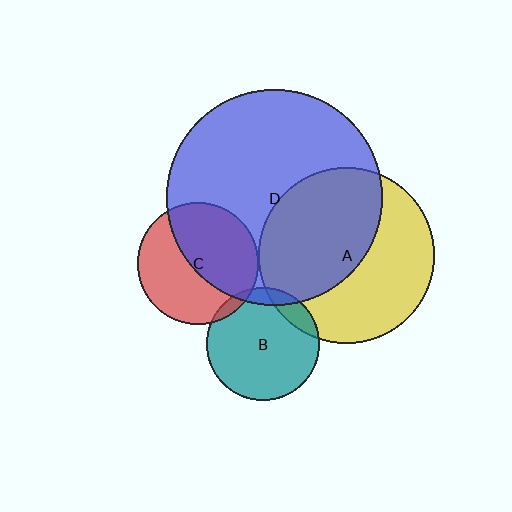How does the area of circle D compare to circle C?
Approximately 3.2 times.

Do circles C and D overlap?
Yes.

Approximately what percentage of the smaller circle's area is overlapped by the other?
Approximately 50%.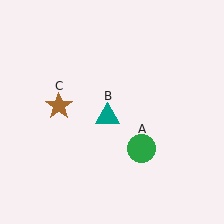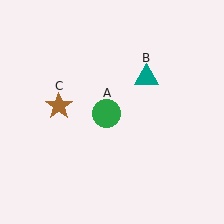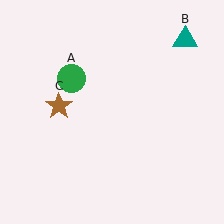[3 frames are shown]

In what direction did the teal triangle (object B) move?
The teal triangle (object B) moved up and to the right.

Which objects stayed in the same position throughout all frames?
Brown star (object C) remained stationary.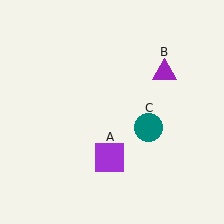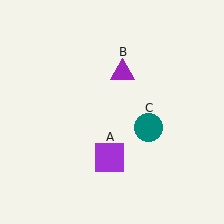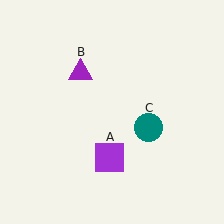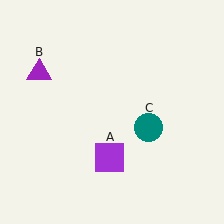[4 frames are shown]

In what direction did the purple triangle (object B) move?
The purple triangle (object B) moved left.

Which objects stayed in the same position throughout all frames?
Purple square (object A) and teal circle (object C) remained stationary.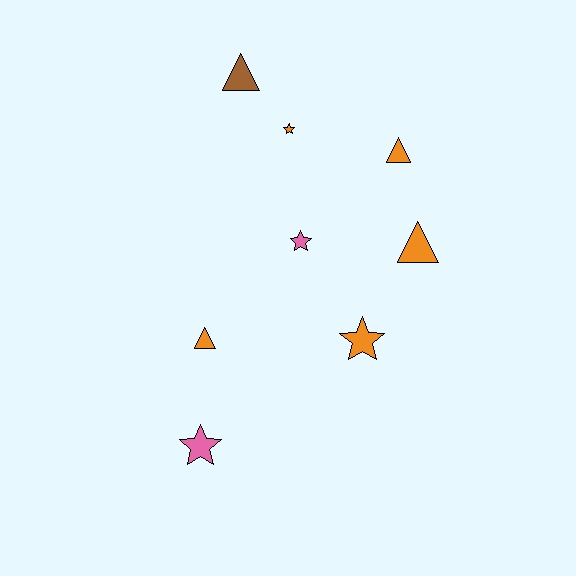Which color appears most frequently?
Orange, with 5 objects.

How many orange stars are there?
There are 2 orange stars.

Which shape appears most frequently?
Star, with 4 objects.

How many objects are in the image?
There are 8 objects.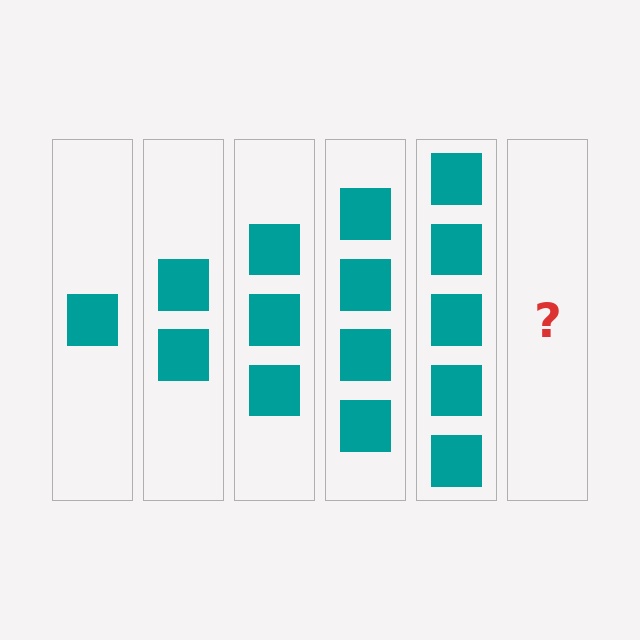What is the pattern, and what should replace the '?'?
The pattern is that each step adds one more square. The '?' should be 6 squares.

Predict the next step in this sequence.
The next step is 6 squares.